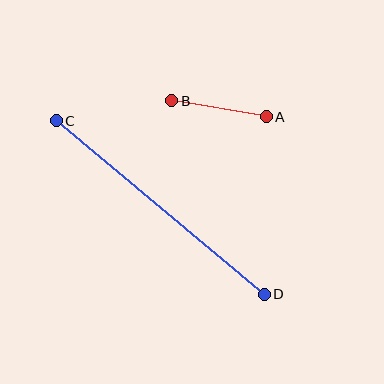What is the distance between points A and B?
The distance is approximately 96 pixels.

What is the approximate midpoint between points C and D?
The midpoint is at approximately (160, 208) pixels.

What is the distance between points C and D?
The distance is approximately 271 pixels.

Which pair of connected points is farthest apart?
Points C and D are farthest apart.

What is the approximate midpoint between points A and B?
The midpoint is at approximately (219, 109) pixels.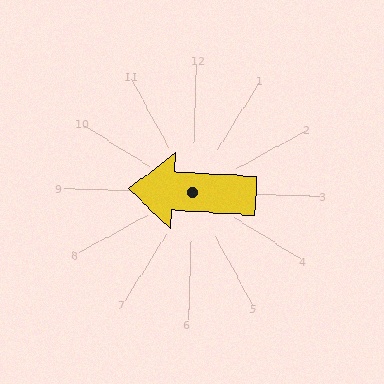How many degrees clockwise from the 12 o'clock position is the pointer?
Approximately 272 degrees.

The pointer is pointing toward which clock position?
Roughly 9 o'clock.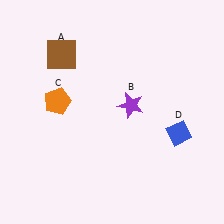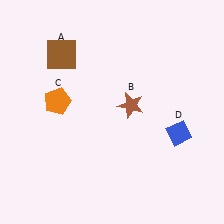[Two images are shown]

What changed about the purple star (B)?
In Image 1, B is purple. In Image 2, it changed to brown.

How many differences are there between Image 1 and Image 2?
There is 1 difference between the two images.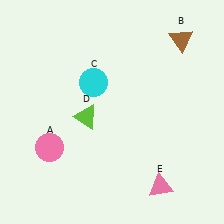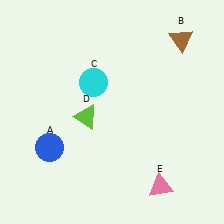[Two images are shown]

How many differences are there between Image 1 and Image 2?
There is 1 difference between the two images.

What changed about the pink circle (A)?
In Image 1, A is pink. In Image 2, it changed to blue.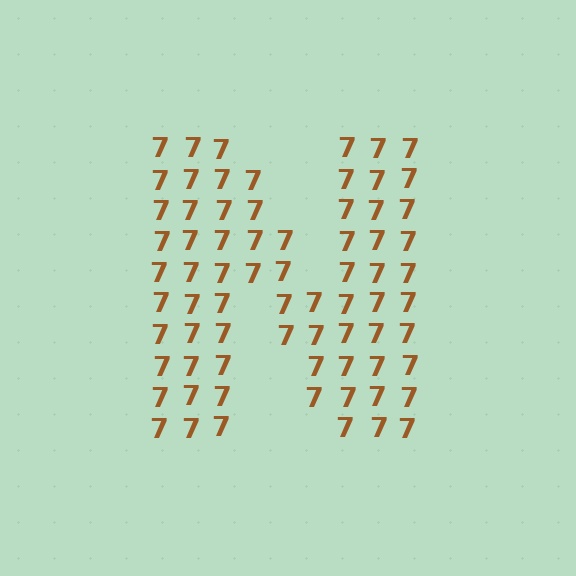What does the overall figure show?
The overall figure shows the letter N.